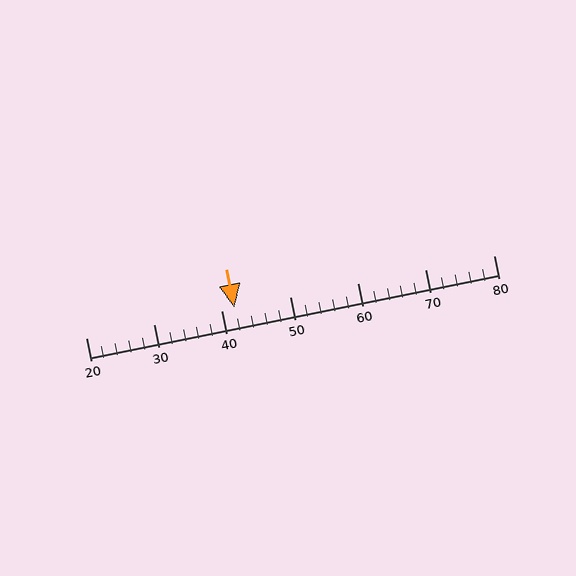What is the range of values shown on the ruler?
The ruler shows values from 20 to 80.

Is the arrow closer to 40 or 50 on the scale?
The arrow is closer to 40.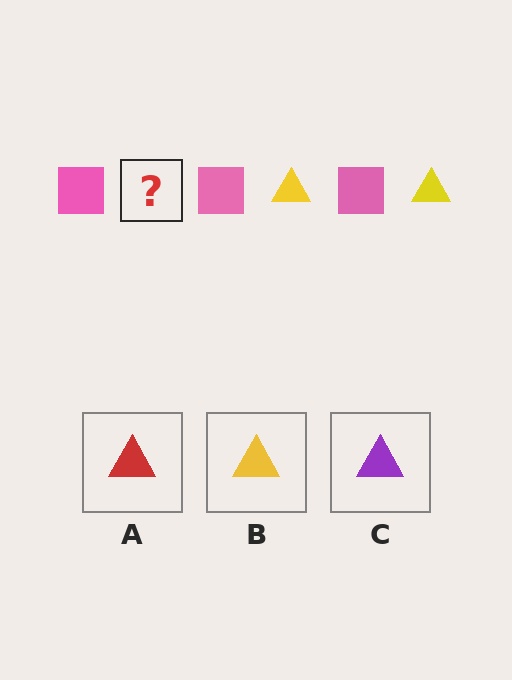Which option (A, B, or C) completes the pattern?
B.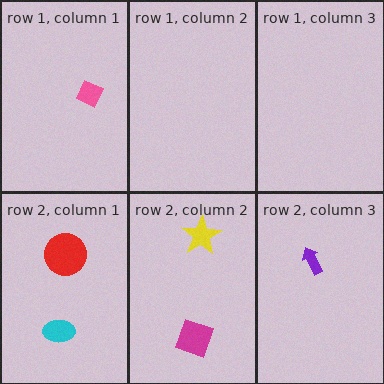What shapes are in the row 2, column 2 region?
The magenta square, the yellow star.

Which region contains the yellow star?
The row 2, column 2 region.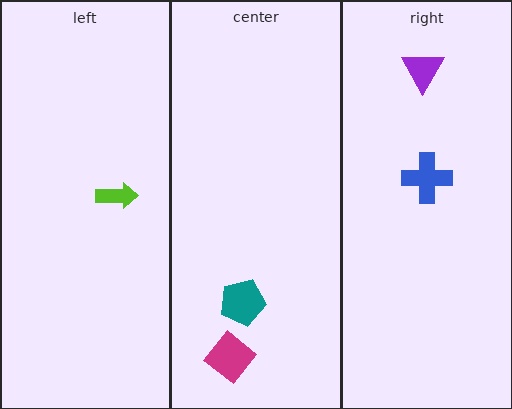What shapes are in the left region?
The lime arrow.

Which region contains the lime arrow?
The left region.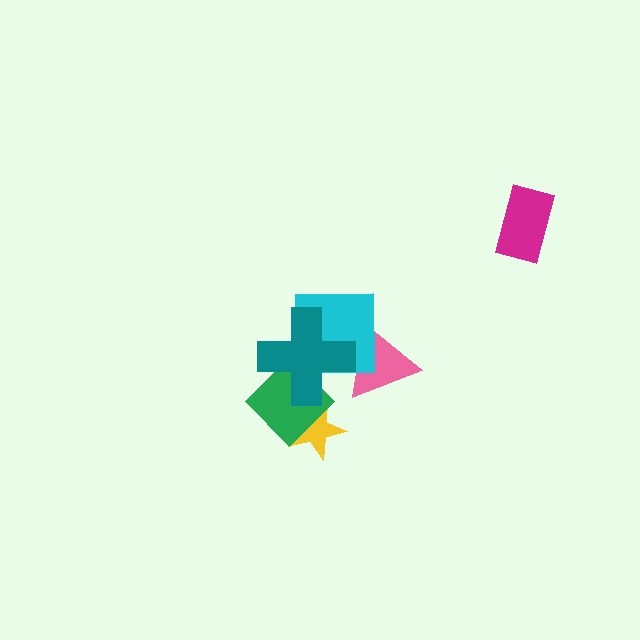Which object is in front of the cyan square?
The teal cross is in front of the cyan square.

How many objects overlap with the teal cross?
3 objects overlap with the teal cross.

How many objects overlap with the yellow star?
1 object overlaps with the yellow star.